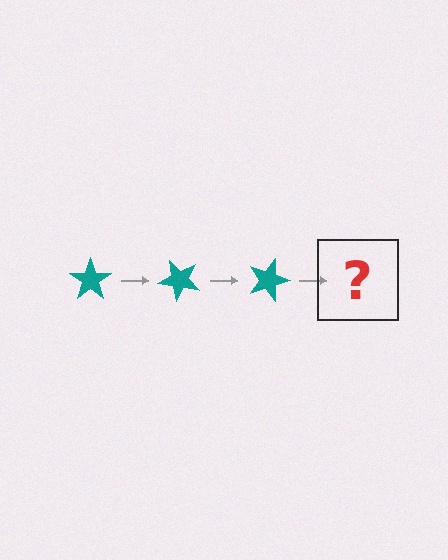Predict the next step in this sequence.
The next step is a teal star rotated 135 degrees.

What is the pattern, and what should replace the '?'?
The pattern is that the star rotates 45 degrees each step. The '?' should be a teal star rotated 135 degrees.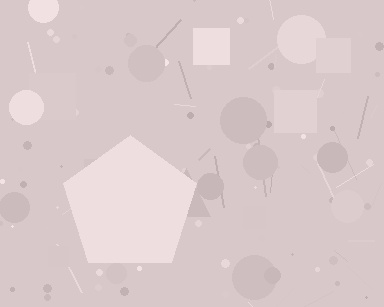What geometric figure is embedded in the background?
A pentagon is embedded in the background.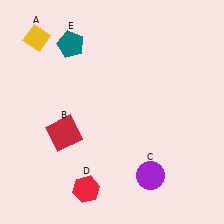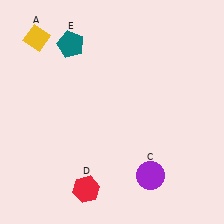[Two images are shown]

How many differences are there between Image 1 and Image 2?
There is 1 difference between the two images.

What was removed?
The red square (B) was removed in Image 2.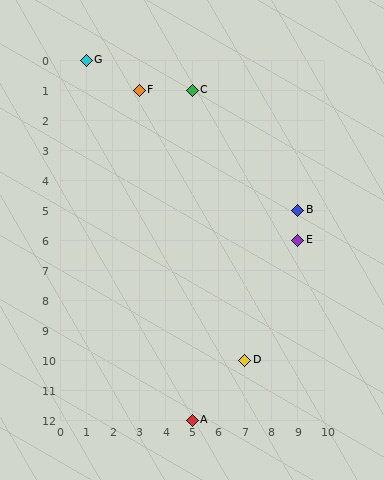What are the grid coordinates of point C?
Point C is at grid coordinates (5, 1).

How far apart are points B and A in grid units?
Points B and A are 4 columns and 7 rows apart (about 8.1 grid units diagonally).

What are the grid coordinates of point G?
Point G is at grid coordinates (1, 0).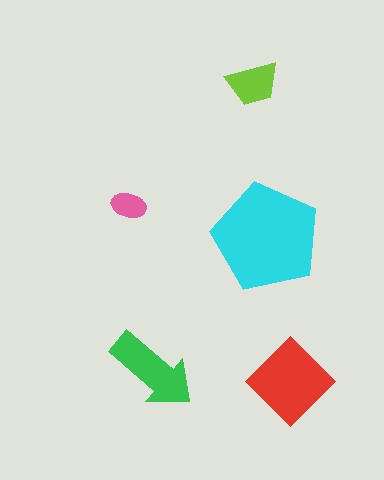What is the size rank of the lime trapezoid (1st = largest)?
4th.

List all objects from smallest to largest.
The pink ellipse, the lime trapezoid, the green arrow, the red diamond, the cyan pentagon.